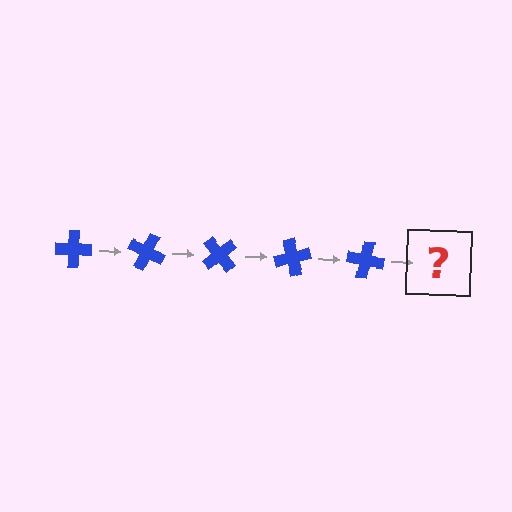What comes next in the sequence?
The next element should be a blue cross rotated 125 degrees.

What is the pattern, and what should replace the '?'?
The pattern is that the cross rotates 25 degrees each step. The '?' should be a blue cross rotated 125 degrees.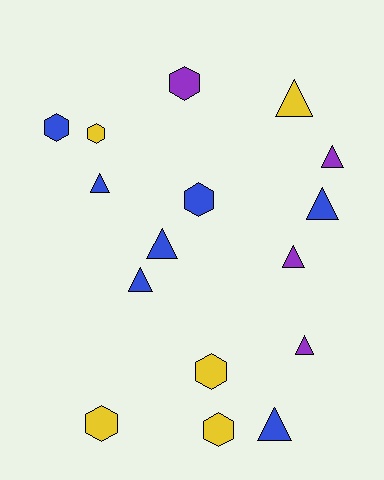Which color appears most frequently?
Blue, with 7 objects.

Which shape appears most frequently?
Triangle, with 9 objects.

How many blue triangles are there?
There are 5 blue triangles.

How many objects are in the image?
There are 16 objects.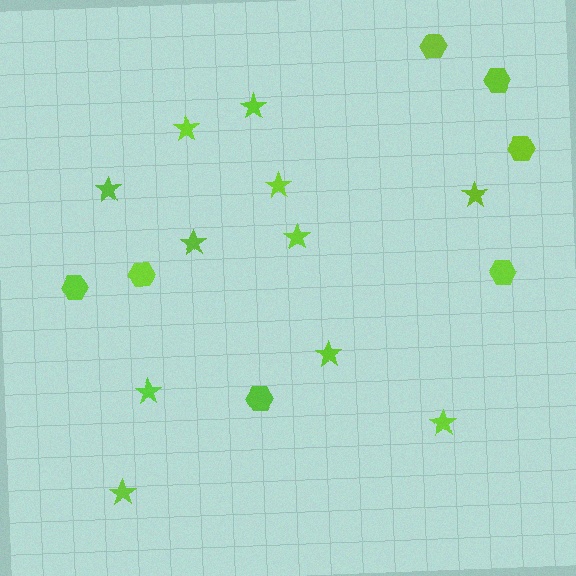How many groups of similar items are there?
There are 2 groups: one group of stars (11) and one group of hexagons (7).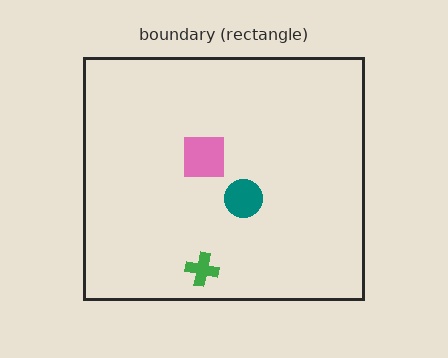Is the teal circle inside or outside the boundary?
Inside.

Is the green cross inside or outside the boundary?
Inside.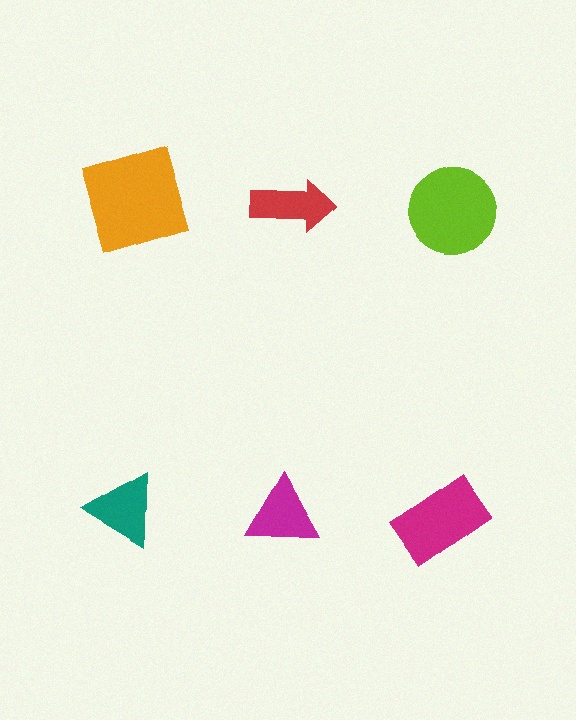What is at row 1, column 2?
A red arrow.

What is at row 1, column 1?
An orange square.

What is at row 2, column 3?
A magenta rectangle.